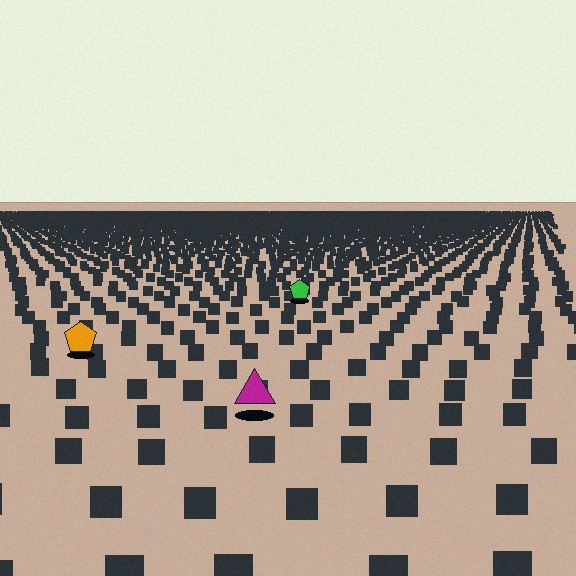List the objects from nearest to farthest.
From nearest to farthest: the magenta triangle, the orange pentagon, the green pentagon.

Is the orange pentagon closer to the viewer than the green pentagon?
Yes. The orange pentagon is closer — you can tell from the texture gradient: the ground texture is coarser near it.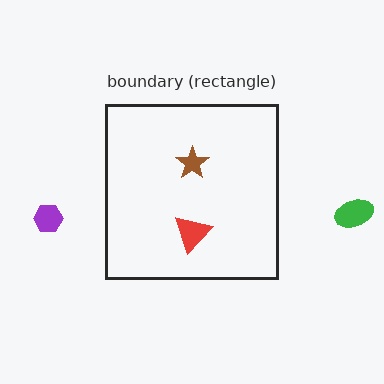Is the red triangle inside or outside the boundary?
Inside.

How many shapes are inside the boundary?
2 inside, 2 outside.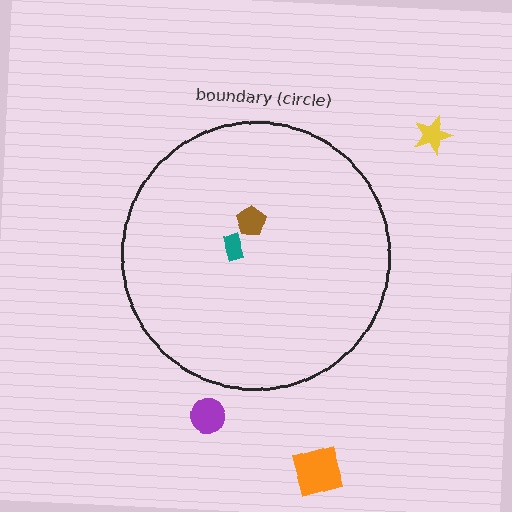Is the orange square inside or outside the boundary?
Outside.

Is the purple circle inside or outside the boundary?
Outside.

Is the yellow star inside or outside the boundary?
Outside.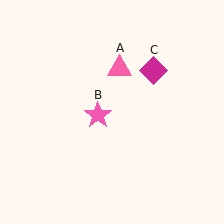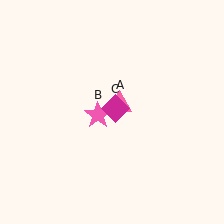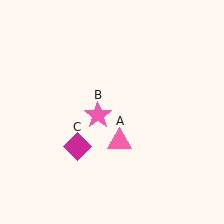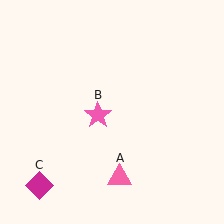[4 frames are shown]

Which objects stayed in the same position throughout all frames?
Pink star (object B) remained stationary.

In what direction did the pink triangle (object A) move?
The pink triangle (object A) moved down.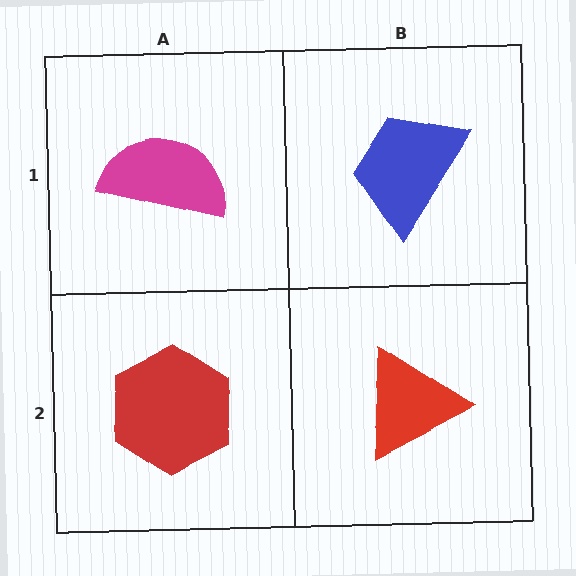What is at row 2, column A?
A red hexagon.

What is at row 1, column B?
A blue trapezoid.